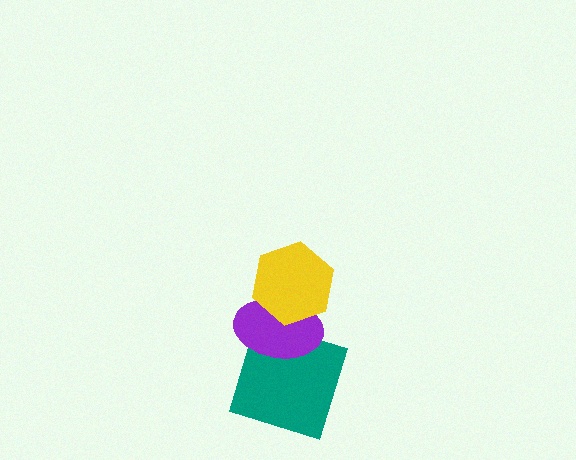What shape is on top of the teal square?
The purple ellipse is on top of the teal square.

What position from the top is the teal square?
The teal square is 3rd from the top.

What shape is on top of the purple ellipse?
The yellow hexagon is on top of the purple ellipse.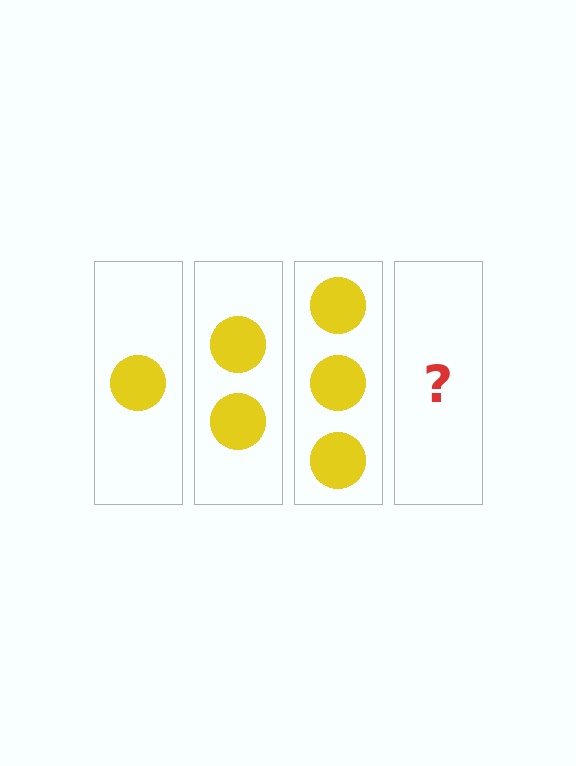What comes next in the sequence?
The next element should be 4 circles.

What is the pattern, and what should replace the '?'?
The pattern is that each step adds one more circle. The '?' should be 4 circles.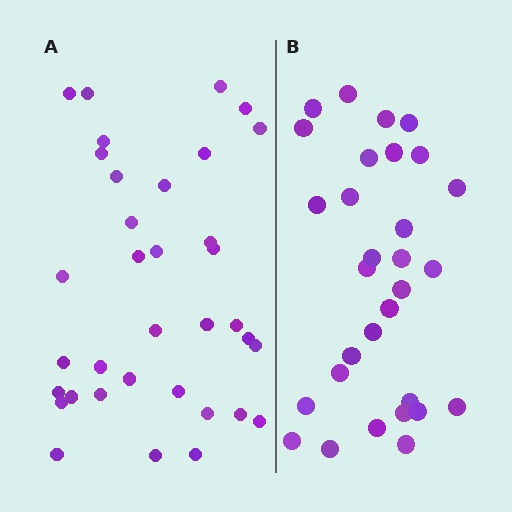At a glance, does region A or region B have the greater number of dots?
Region A (the left region) has more dots.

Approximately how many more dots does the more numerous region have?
Region A has about 5 more dots than region B.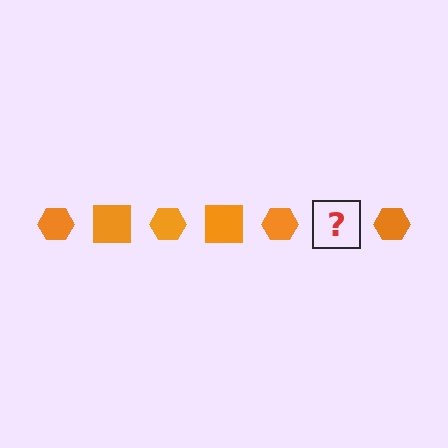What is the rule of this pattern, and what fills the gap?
The rule is that the pattern cycles through hexagon, square shapes in orange. The gap should be filled with an orange square.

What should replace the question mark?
The question mark should be replaced with an orange square.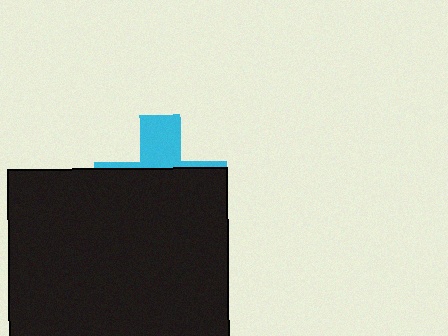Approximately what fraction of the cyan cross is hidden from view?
Roughly 70% of the cyan cross is hidden behind the black rectangle.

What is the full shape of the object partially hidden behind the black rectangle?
The partially hidden object is a cyan cross.